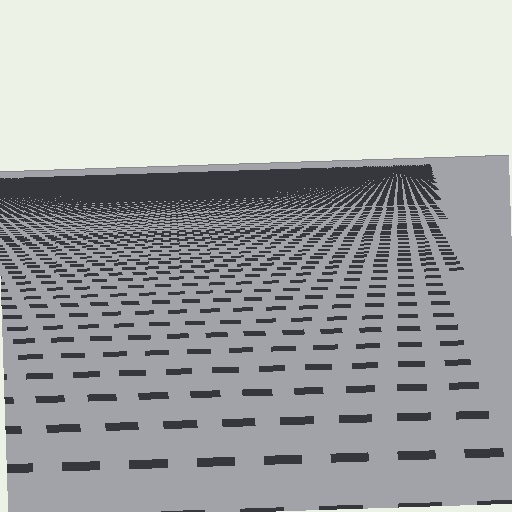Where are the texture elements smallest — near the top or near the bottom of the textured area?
Near the top.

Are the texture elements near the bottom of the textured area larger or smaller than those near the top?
Larger. Near the bottom, elements are closer to the viewer and appear at a bigger on-screen size.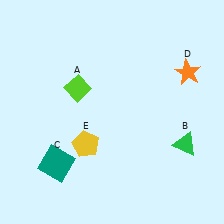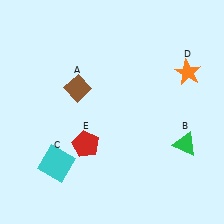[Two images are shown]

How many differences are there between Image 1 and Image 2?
There are 3 differences between the two images.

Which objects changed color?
A changed from lime to brown. C changed from teal to cyan. E changed from yellow to red.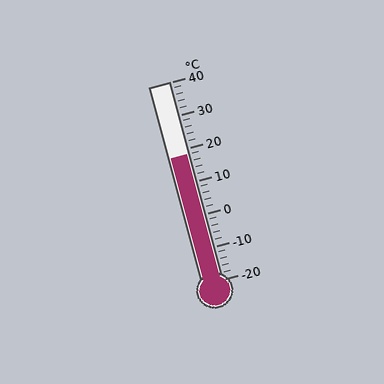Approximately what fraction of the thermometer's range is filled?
The thermometer is filled to approximately 65% of its range.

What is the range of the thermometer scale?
The thermometer scale ranges from -20°C to 40°C.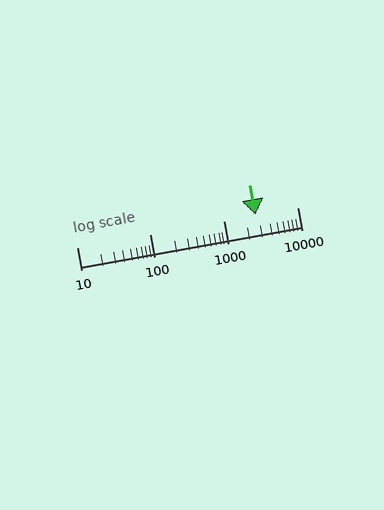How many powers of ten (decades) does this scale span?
The scale spans 3 decades, from 10 to 10000.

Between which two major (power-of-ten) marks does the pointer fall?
The pointer is between 1000 and 10000.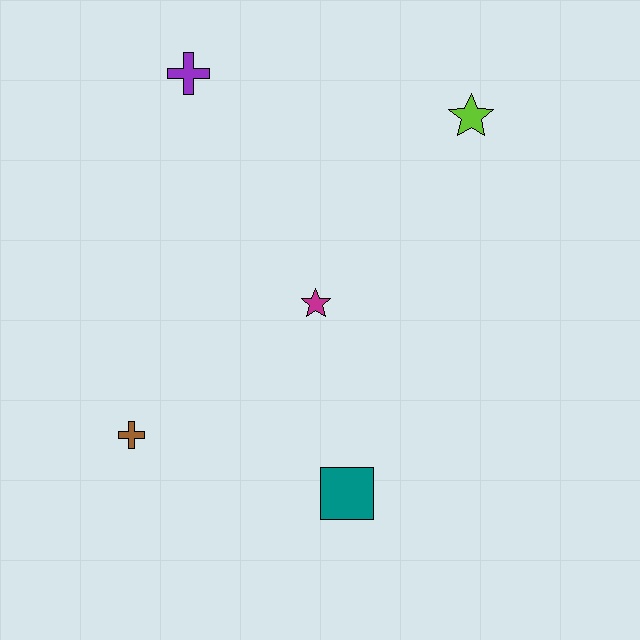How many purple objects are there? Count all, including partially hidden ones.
There is 1 purple object.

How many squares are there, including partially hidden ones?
There is 1 square.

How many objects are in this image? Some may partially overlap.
There are 5 objects.